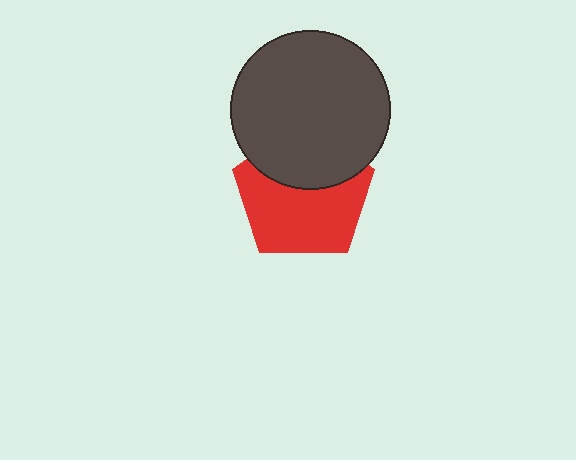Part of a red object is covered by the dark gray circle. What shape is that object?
It is a pentagon.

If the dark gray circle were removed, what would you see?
You would see the complete red pentagon.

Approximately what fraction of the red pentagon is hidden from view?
Roughly 38% of the red pentagon is hidden behind the dark gray circle.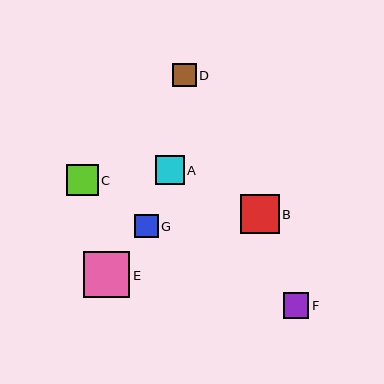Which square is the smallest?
Square G is the smallest with a size of approximately 23 pixels.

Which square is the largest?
Square E is the largest with a size of approximately 46 pixels.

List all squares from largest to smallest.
From largest to smallest: E, B, C, A, F, D, G.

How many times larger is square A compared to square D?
Square A is approximately 1.2 times the size of square D.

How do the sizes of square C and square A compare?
Square C and square A are approximately the same size.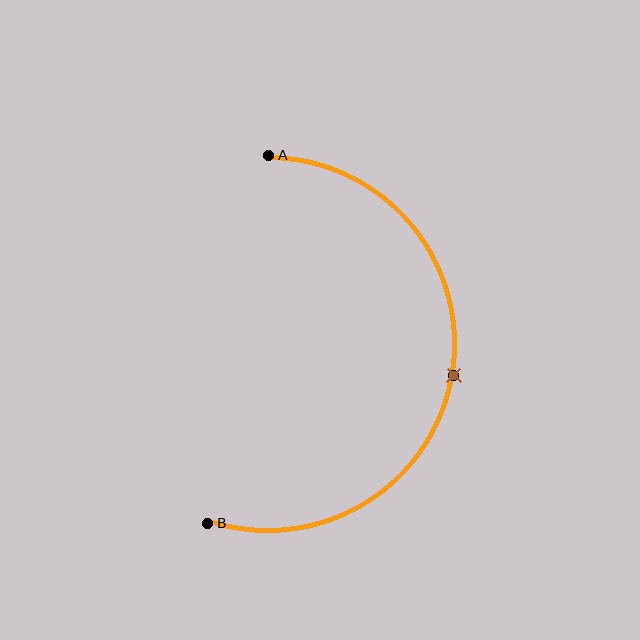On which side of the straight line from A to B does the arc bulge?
The arc bulges to the right of the straight line connecting A and B.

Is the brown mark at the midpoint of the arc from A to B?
Yes. The brown mark lies on the arc at equal arc-length from both A and B — it is the arc midpoint.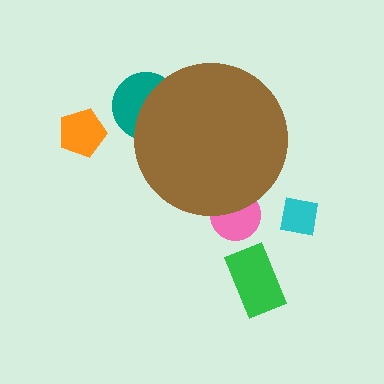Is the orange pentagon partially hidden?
No, the orange pentagon is fully visible.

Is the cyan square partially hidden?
No, the cyan square is fully visible.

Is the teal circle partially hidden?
Yes, the teal circle is partially hidden behind the brown circle.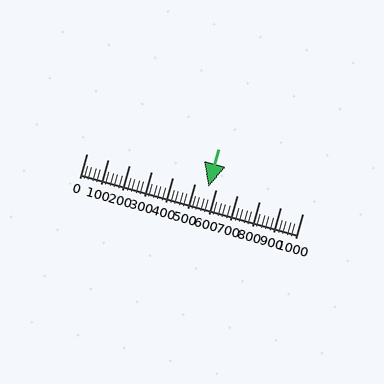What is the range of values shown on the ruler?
The ruler shows values from 0 to 1000.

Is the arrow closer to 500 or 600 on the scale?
The arrow is closer to 600.